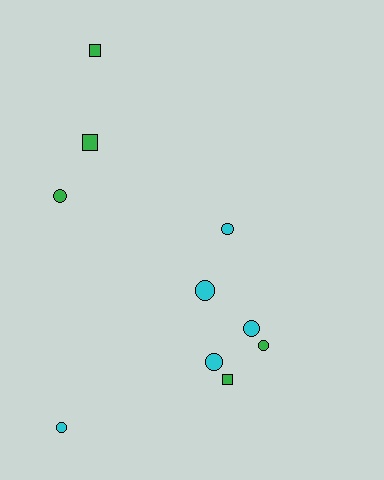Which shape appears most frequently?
Circle, with 7 objects.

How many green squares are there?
There are 3 green squares.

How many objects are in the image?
There are 10 objects.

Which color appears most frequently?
Green, with 5 objects.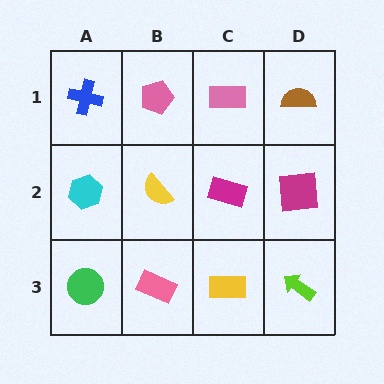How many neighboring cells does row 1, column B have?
3.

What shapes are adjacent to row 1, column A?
A cyan hexagon (row 2, column A), a pink pentagon (row 1, column B).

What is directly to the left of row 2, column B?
A cyan hexagon.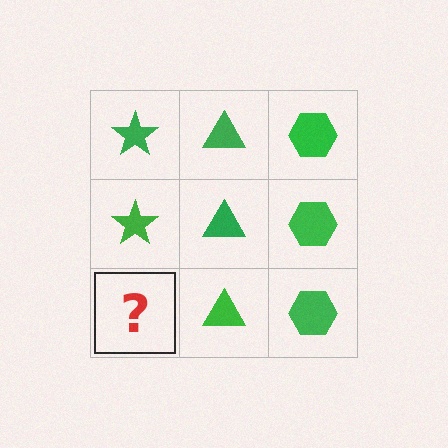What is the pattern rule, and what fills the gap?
The rule is that each column has a consistent shape. The gap should be filled with a green star.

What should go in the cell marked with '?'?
The missing cell should contain a green star.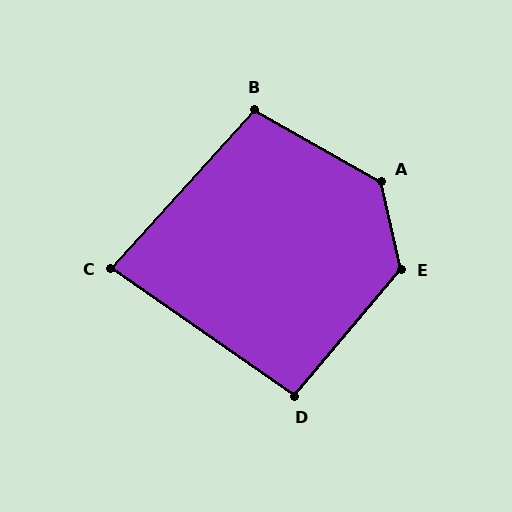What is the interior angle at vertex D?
Approximately 95 degrees (approximately right).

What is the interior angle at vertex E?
Approximately 127 degrees (obtuse).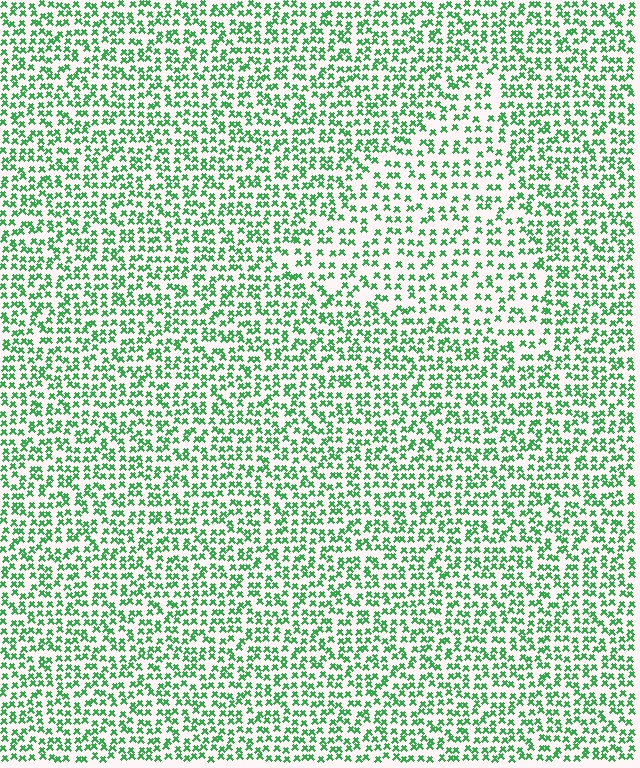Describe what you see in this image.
The image contains small green elements arranged at two different densities. A triangle-shaped region is visible where the elements are less densely packed than the surrounding area.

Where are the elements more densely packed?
The elements are more densely packed outside the triangle boundary.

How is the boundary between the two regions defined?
The boundary is defined by a change in element density (approximately 1.5x ratio). All elements are the same color, size, and shape.